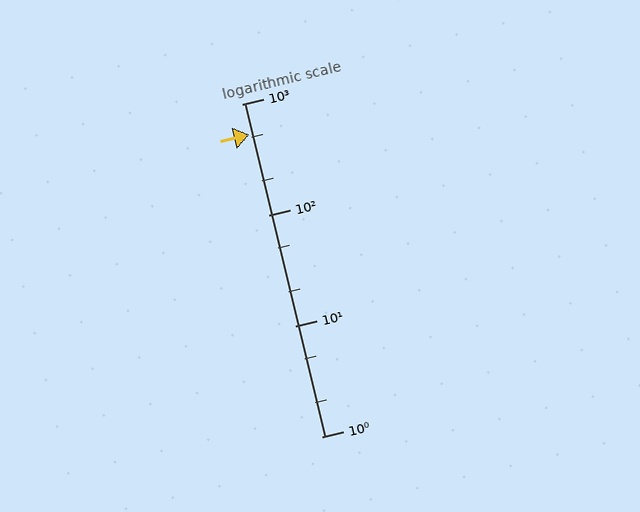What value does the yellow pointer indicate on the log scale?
The pointer indicates approximately 530.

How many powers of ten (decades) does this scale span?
The scale spans 3 decades, from 1 to 1000.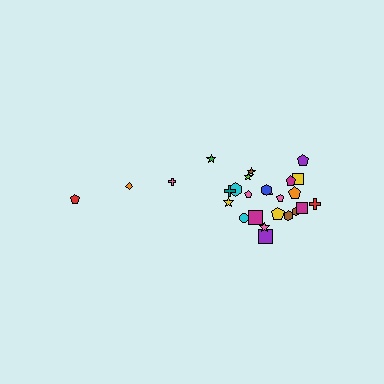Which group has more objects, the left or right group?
The right group.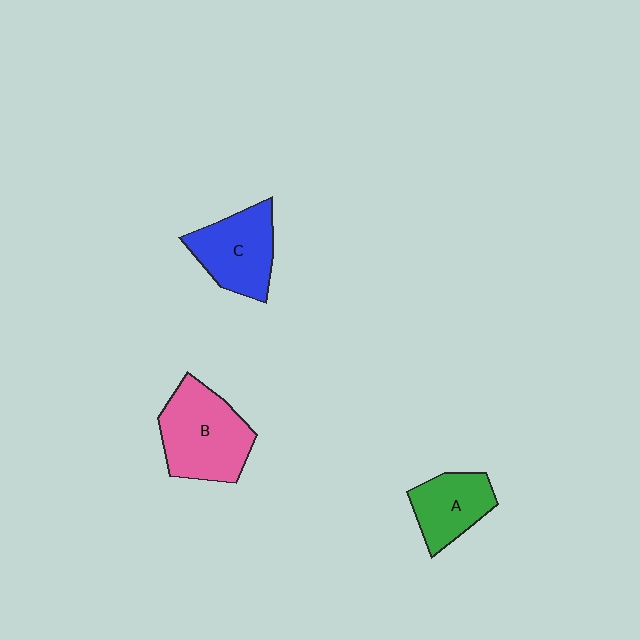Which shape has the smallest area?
Shape A (green).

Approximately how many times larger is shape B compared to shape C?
Approximately 1.2 times.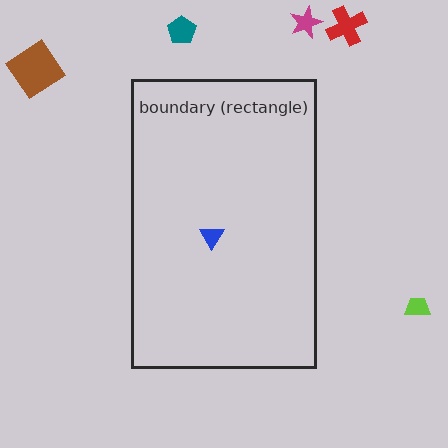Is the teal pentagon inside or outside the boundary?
Outside.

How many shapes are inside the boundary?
1 inside, 5 outside.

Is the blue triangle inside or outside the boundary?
Inside.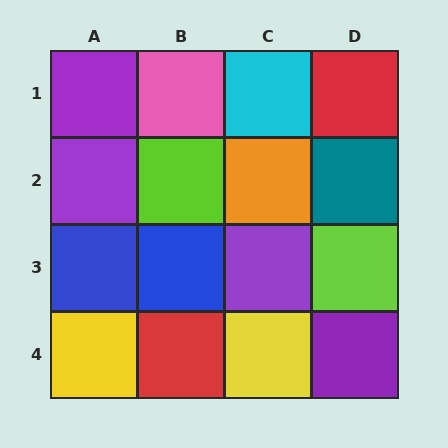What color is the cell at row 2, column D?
Teal.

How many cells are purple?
4 cells are purple.